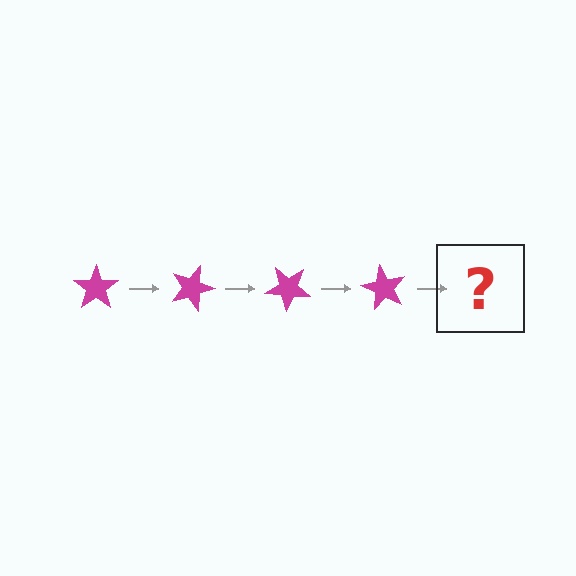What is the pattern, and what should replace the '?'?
The pattern is that the star rotates 20 degrees each step. The '?' should be a magenta star rotated 80 degrees.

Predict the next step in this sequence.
The next step is a magenta star rotated 80 degrees.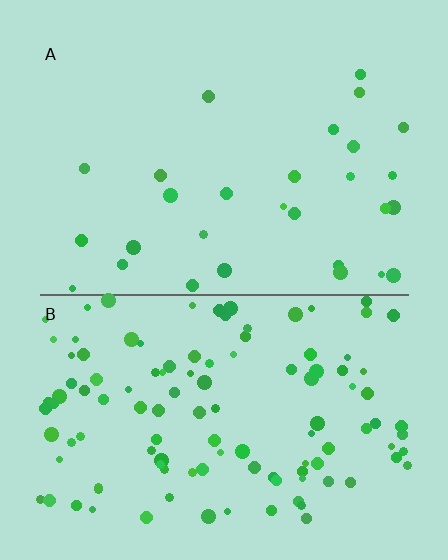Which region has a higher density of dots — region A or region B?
B (the bottom).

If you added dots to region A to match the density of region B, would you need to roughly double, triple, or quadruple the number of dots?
Approximately quadruple.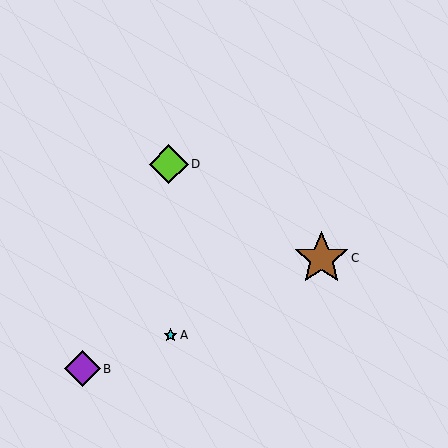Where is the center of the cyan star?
The center of the cyan star is at (171, 335).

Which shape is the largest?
The brown star (labeled C) is the largest.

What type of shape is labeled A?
Shape A is a cyan star.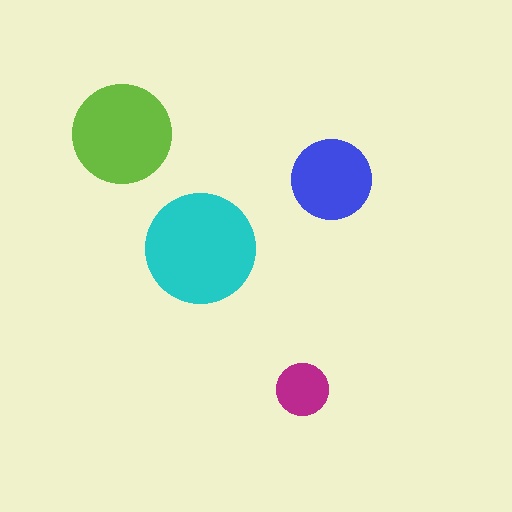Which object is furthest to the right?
The blue circle is rightmost.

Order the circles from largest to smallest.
the cyan one, the lime one, the blue one, the magenta one.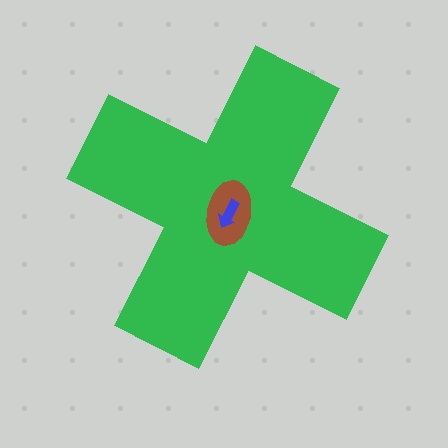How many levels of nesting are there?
3.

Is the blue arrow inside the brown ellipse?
Yes.